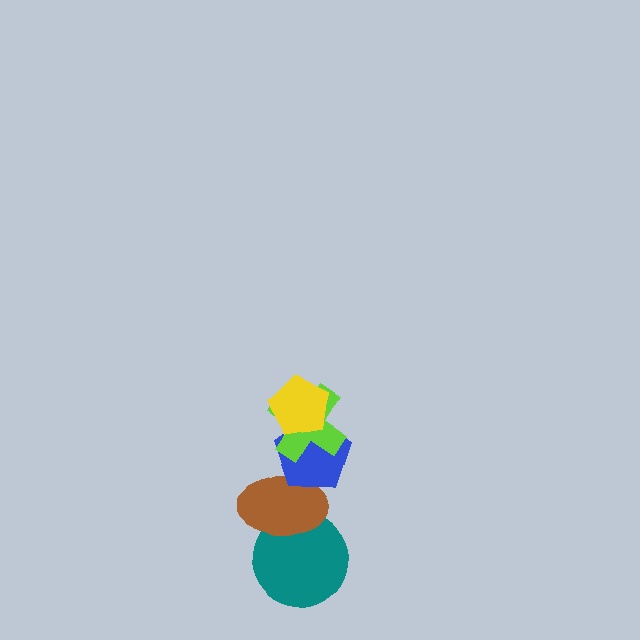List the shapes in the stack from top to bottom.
From top to bottom: the yellow pentagon, the lime cross, the blue pentagon, the brown ellipse, the teal circle.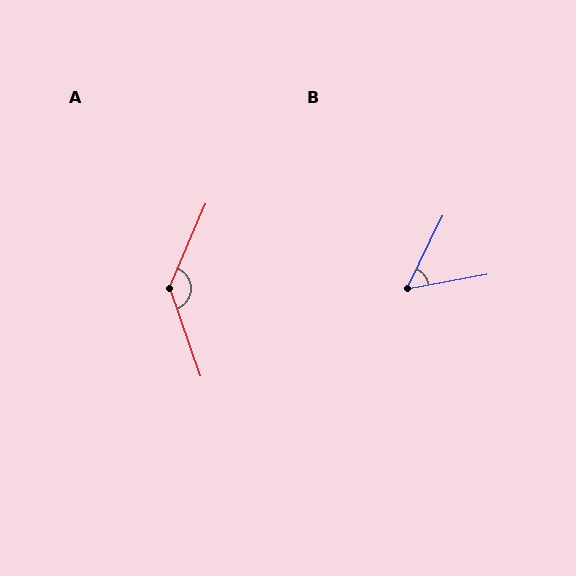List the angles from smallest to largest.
B (54°), A (137°).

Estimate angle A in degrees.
Approximately 137 degrees.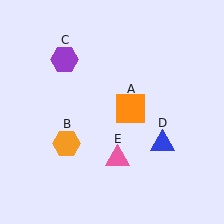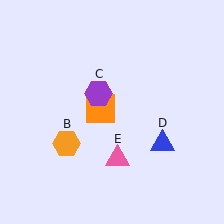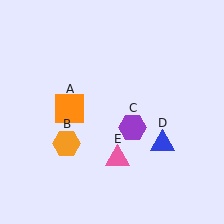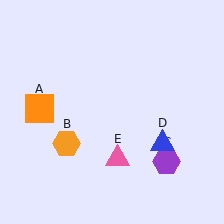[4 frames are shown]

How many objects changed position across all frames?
2 objects changed position: orange square (object A), purple hexagon (object C).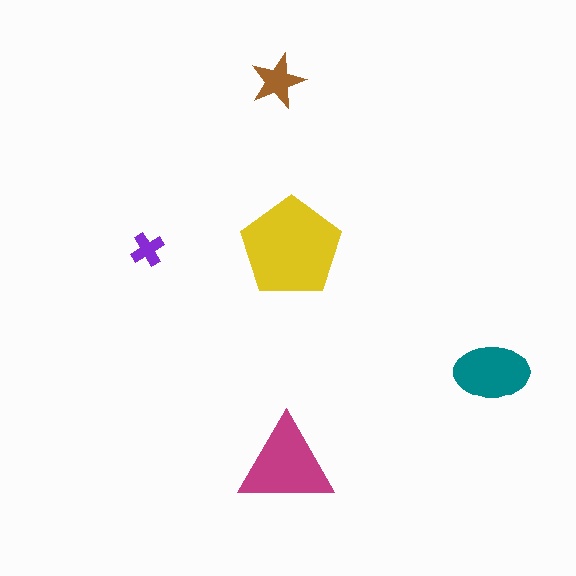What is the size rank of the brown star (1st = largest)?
4th.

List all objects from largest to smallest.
The yellow pentagon, the magenta triangle, the teal ellipse, the brown star, the purple cross.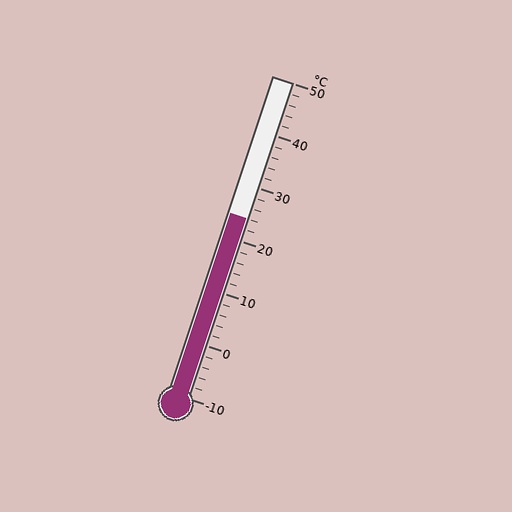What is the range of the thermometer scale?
The thermometer scale ranges from -10°C to 50°C.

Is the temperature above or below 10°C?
The temperature is above 10°C.